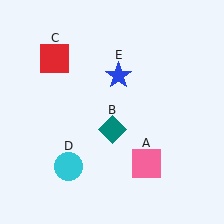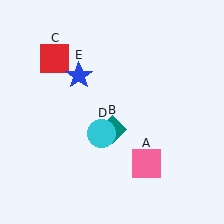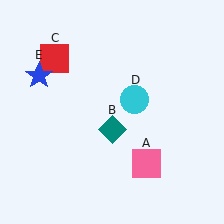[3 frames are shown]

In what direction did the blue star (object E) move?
The blue star (object E) moved left.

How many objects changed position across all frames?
2 objects changed position: cyan circle (object D), blue star (object E).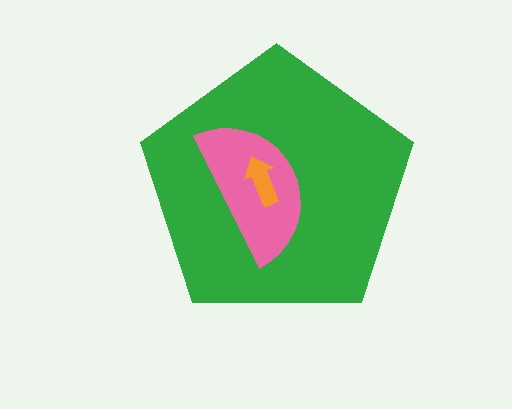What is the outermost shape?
The green pentagon.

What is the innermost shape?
The orange arrow.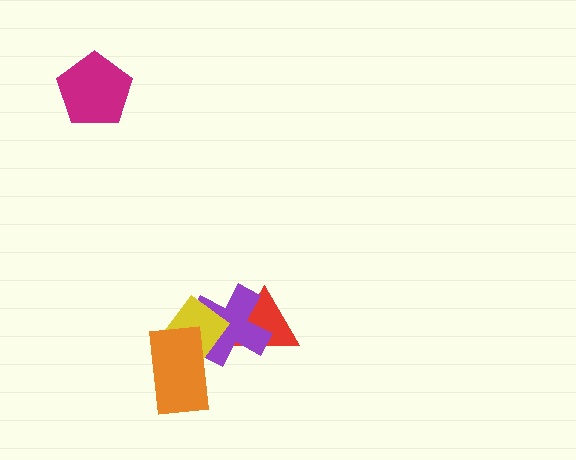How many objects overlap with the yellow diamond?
2 objects overlap with the yellow diamond.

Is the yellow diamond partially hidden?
Yes, it is partially covered by another shape.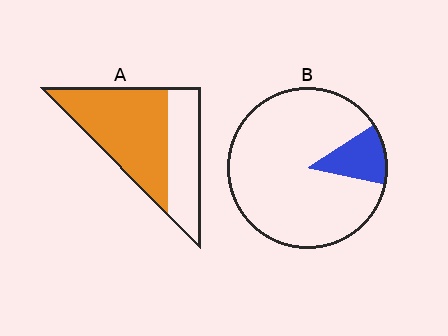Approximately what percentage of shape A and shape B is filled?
A is approximately 65% and B is approximately 15%.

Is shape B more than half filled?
No.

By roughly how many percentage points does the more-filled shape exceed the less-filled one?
By roughly 50 percentage points (A over B).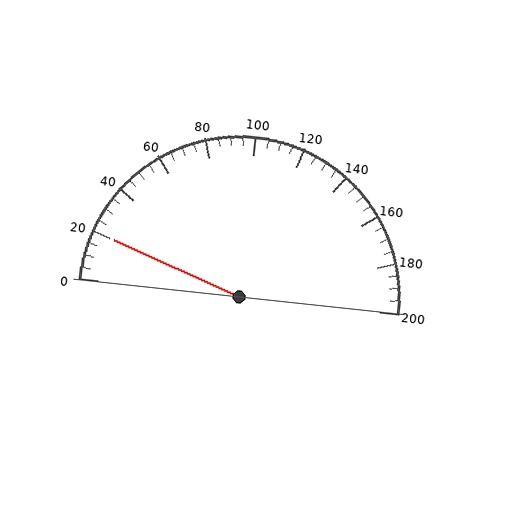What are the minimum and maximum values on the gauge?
The gauge ranges from 0 to 200.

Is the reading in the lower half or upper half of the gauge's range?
The reading is in the lower half of the range (0 to 200).